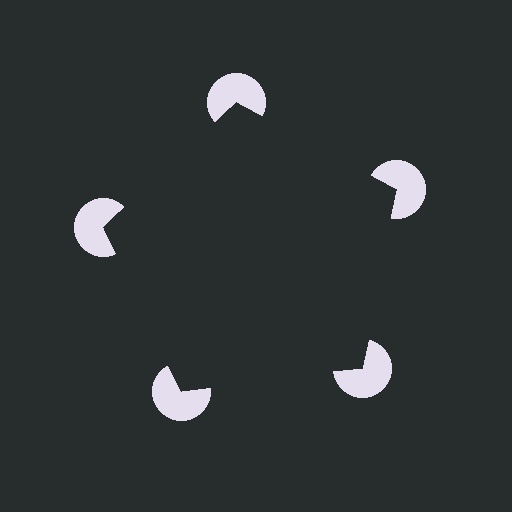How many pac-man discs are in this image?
There are 5 — one at each vertex of the illusory pentagon.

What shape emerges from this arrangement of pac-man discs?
An illusory pentagon — its edges are inferred from the aligned wedge cuts in the pac-man discs, not physically drawn.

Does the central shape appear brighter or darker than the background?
It typically appears slightly darker than the background, even though no actual brightness change is drawn.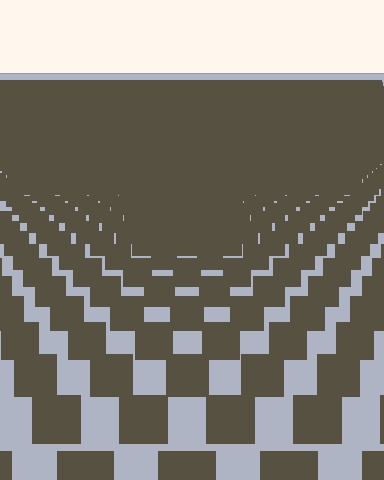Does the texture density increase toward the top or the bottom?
Density increases toward the top.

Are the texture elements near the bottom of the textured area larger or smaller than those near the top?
Larger. Near the bottom, elements are closer to the viewer and appear at a bigger on-screen size.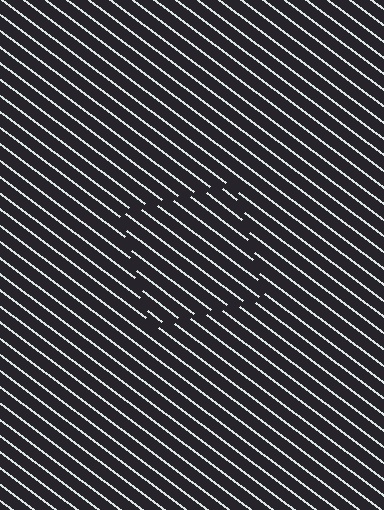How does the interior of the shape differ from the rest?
The interior of the shape contains the same grating, shifted by half a period — the contour is defined by the phase discontinuity where line-ends from the inner and outer gratings abut.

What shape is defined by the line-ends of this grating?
An illusory square. The interior of the shape contains the same grating, shifted by half a period — the contour is defined by the phase discontinuity where line-ends from the inner and outer gratings abut.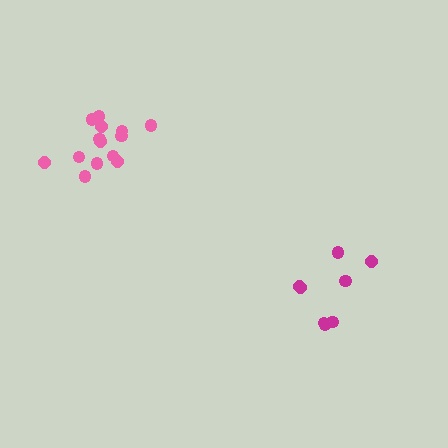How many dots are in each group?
Group 1: 14 dots, Group 2: 8 dots (22 total).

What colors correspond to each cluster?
The clusters are colored: pink, magenta.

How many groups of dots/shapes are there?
There are 2 groups.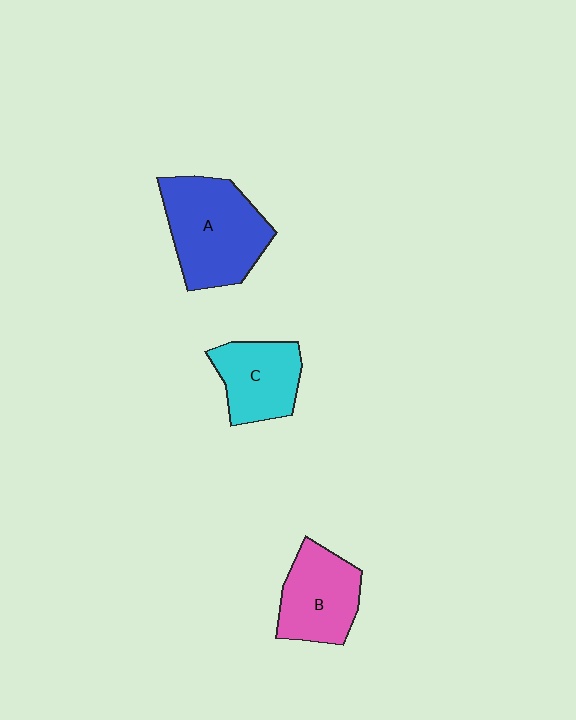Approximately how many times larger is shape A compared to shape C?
Approximately 1.5 times.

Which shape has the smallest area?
Shape C (cyan).